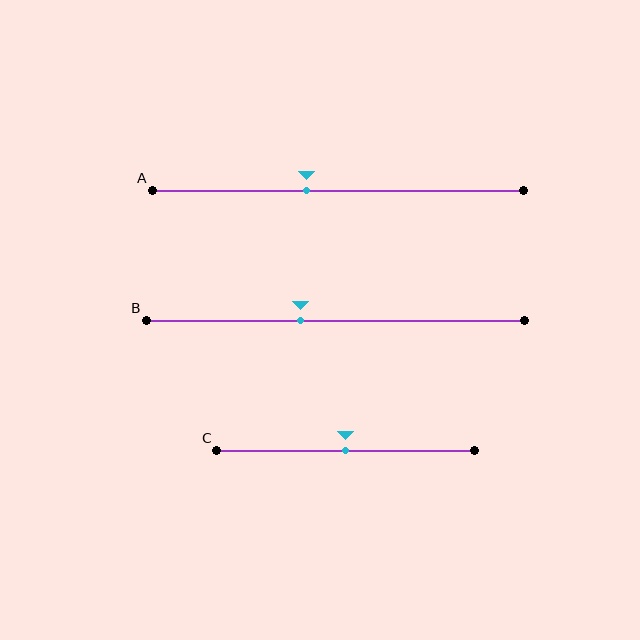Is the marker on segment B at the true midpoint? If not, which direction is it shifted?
No, the marker on segment B is shifted to the left by about 9% of the segment length.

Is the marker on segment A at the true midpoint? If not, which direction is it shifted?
No, the marker on segment A is shifted to the left by about 9% of the segment length.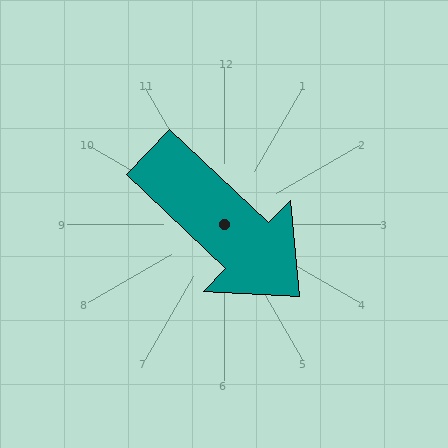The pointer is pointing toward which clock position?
Roughly 4 o'clock.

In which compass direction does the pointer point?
Southeast.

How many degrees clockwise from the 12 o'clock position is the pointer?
Approximately 134 degrees.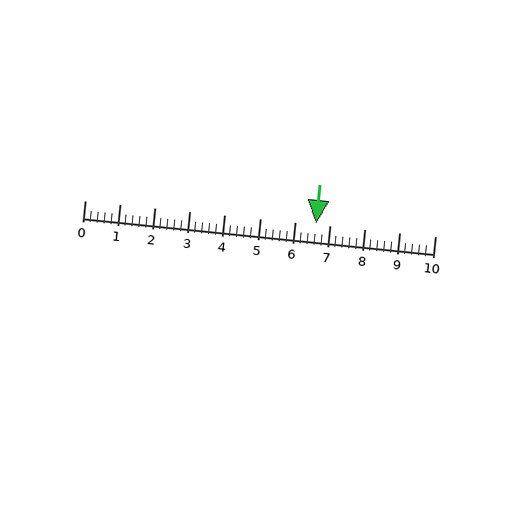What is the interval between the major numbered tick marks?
The major tick marks are spaced 1 units apart.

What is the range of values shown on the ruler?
The ruler shows values from 0 to 10.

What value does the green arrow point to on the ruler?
The green arrow points to approximately 6.6.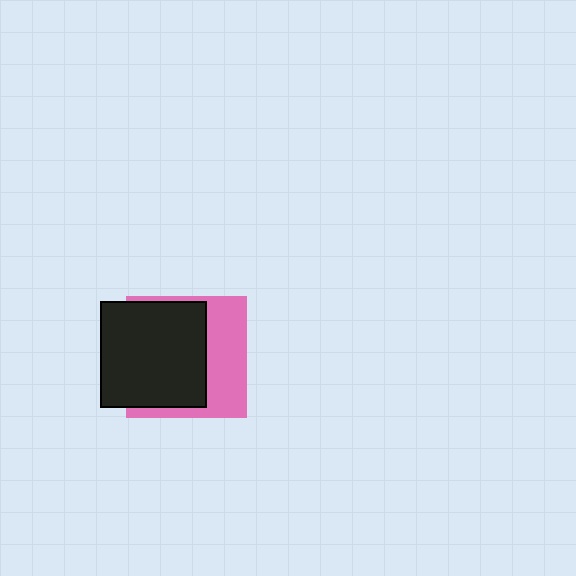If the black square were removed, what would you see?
You would see the complete pink square.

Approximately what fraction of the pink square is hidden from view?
Roughly 58% of the pink square is hidden behind the black square.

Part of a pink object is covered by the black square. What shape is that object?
It is a square.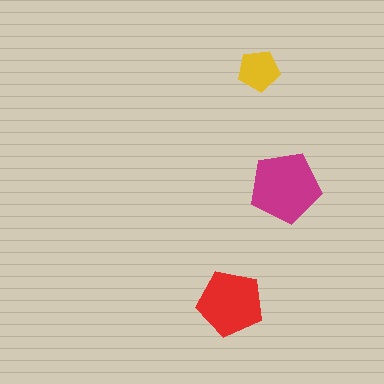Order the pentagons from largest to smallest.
the magenta one, the red one, the yellow one.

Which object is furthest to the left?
The red pentagon is leftmost.